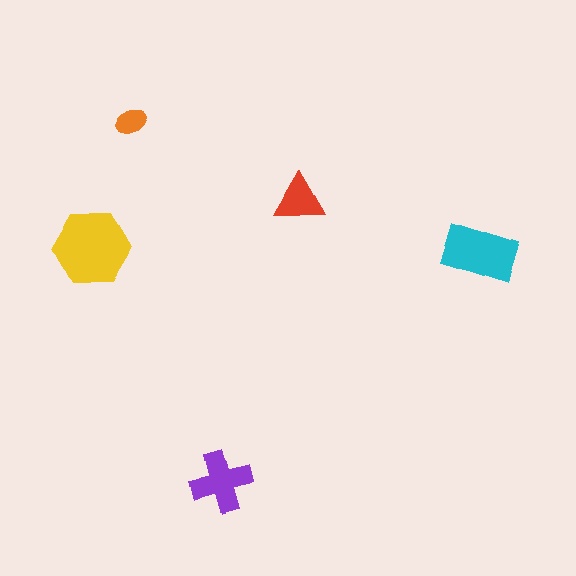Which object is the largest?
The yellow hexagon.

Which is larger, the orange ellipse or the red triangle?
The red triangle.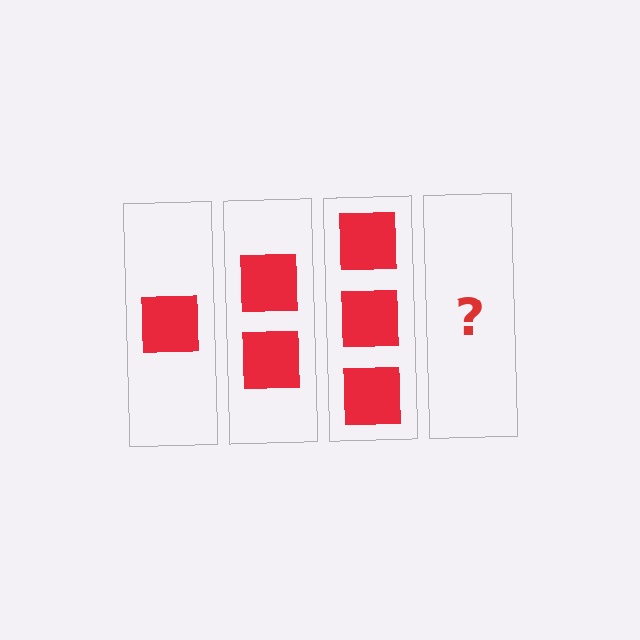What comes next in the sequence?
The next element should be 4 squares.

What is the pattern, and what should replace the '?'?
The pattern is that each step adds one more square. The '?' should be 4 squares.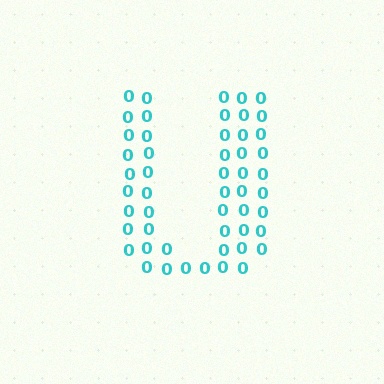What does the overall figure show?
The overall figure shows the letter U.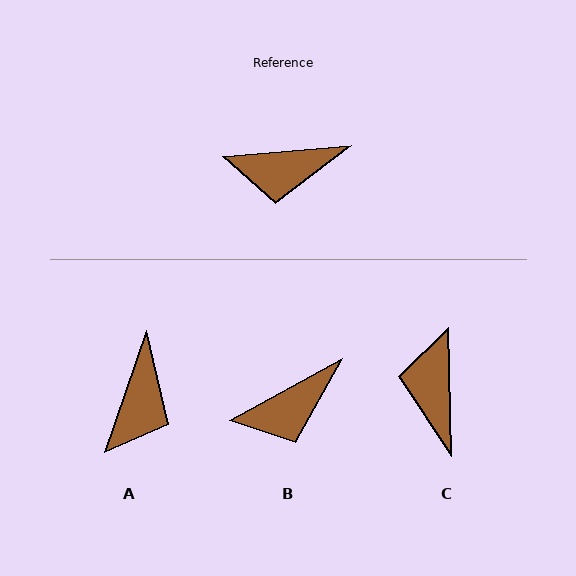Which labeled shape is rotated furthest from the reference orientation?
C, about 94 degrees away.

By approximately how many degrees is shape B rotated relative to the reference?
Approximately 23 degrees counter-clockwise.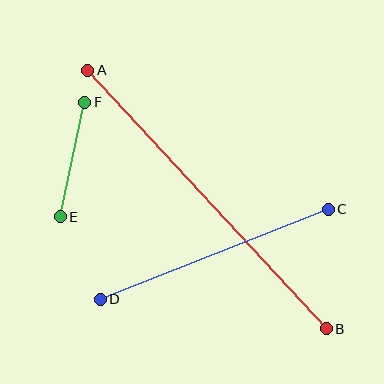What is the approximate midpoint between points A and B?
The midpoint is at approximately (207, 200) pixels.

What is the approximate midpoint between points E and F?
The midpoint is at approximately (72, 160) pixels.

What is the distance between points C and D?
The distance is approximately 245 pixels.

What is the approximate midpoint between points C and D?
The midpoint is at approximately (214, 254) pixels.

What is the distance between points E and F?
The distance is approximately 117 pixels.